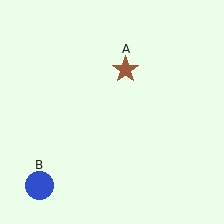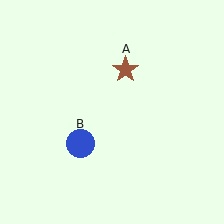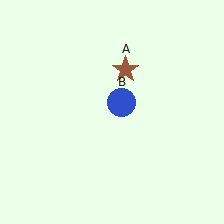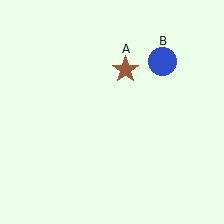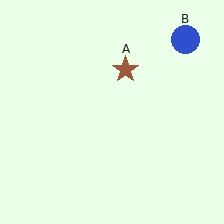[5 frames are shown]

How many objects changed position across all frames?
1 object changed position: blue circle (object B).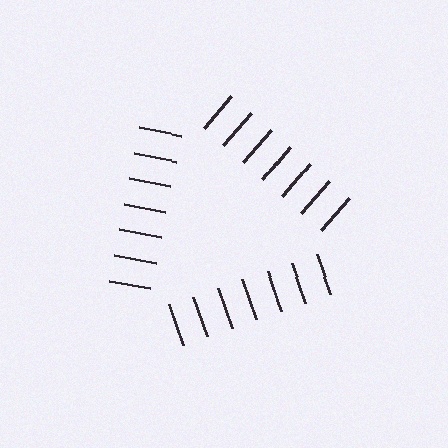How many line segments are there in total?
21 — 7 along each of the 3 edges.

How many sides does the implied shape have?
3 sides — the line-ends trace a triangle.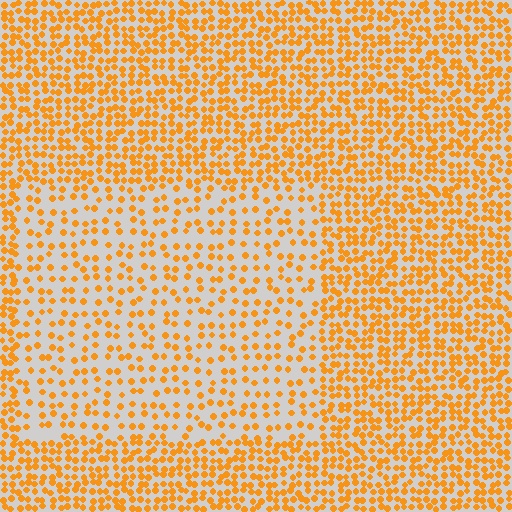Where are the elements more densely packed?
The elements are more densely packed outside the rectangle boundary.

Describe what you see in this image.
The image contains small orange elements arranged at two different densities. A rectangle-shaped region is visible where the elements are less densely packed than the surrounding area.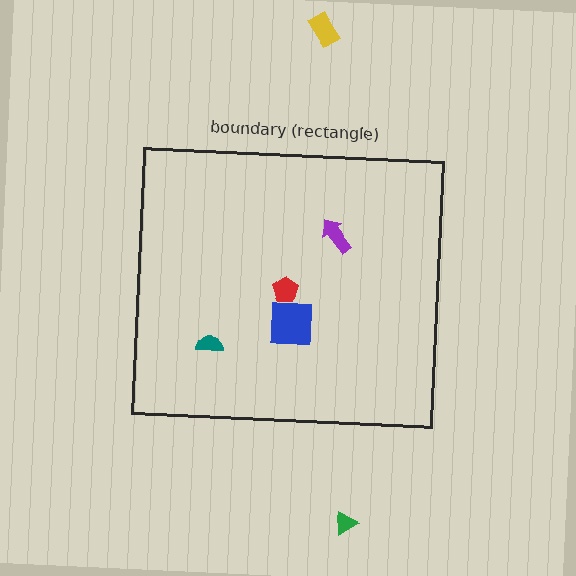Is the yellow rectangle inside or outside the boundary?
Outside.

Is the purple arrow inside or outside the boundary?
Inside.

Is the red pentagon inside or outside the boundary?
Inside.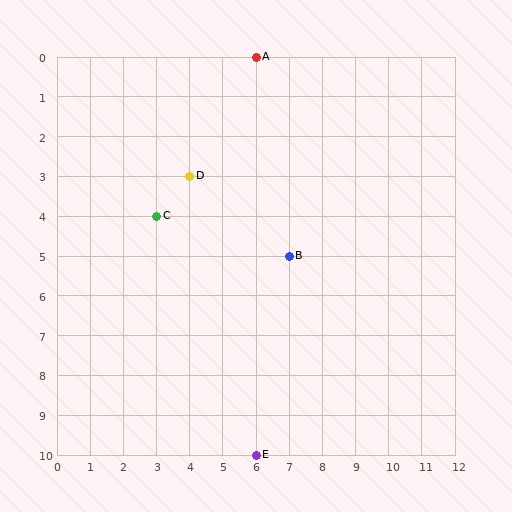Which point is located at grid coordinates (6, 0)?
Point A is at (6, 0).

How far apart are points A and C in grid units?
Points A and C are 3 columns and 4 rows apart (about 5.0 grid units diagonally).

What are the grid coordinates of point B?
Point B is at grid coordinates (7, 5).